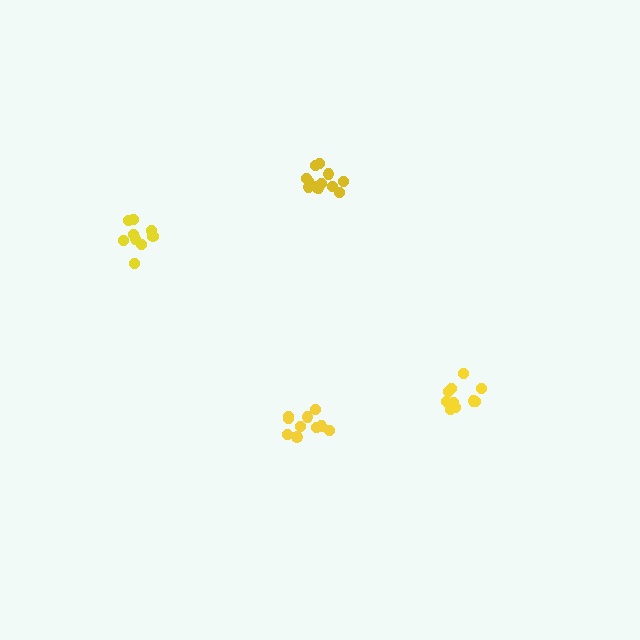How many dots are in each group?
Group 1: 11 dots, Group 2: 10 dots, Group 3: 12 dots, Group 4: 9 dots (42 total).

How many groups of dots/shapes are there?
There are 4 groups.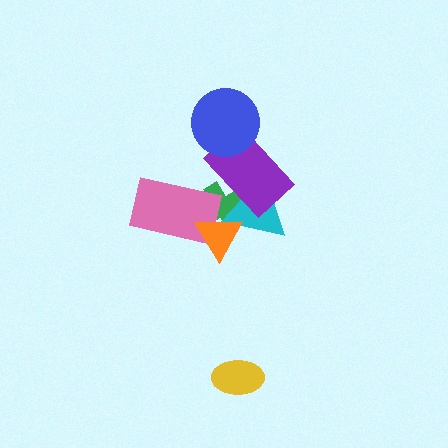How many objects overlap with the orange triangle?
3 objects overlap with the orange triangle.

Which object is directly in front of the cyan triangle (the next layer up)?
The purple rectangle is directly in front of the cyan triangle.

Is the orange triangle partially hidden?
No, no other shape covers it.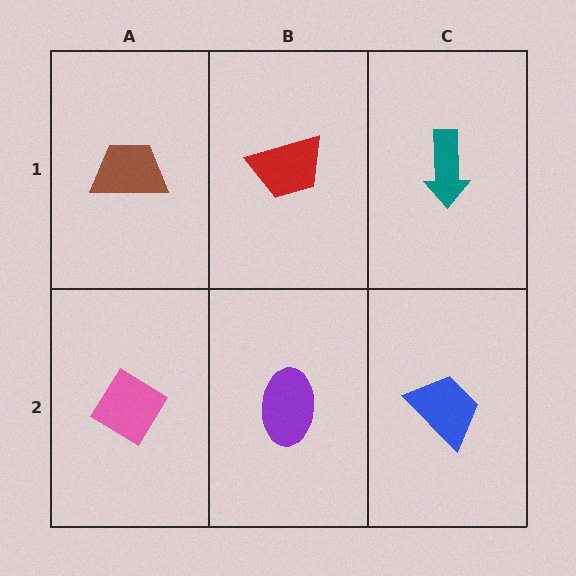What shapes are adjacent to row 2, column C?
A teal arrow (row 1, column C), a purple ellipse (row 2, column B).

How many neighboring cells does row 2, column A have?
2.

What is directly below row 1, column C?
A blue trapezoid.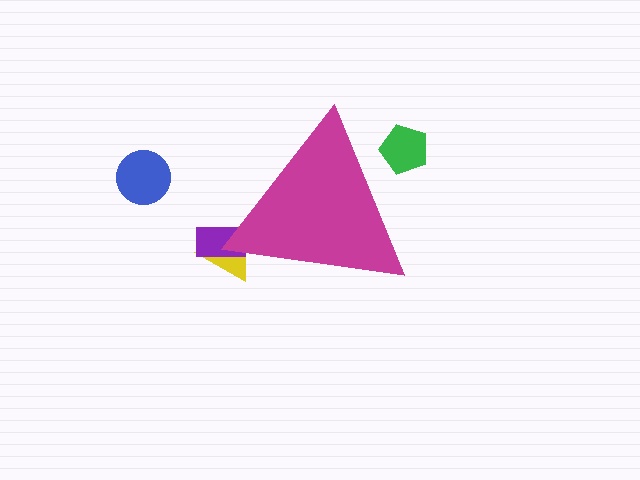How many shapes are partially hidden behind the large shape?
3 shapes are partially hidden.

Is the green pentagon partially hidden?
Yes, the green pentagon is partially hidden behind the magenta triangle.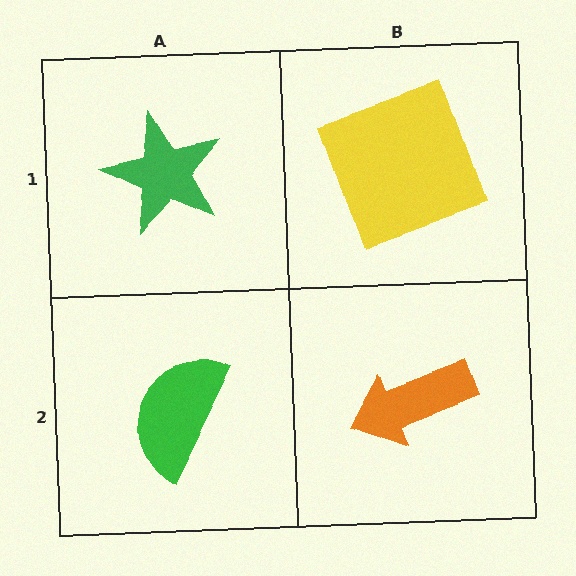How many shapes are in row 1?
2 shapes.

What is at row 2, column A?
A green semicircle.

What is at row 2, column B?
An orange arrow.